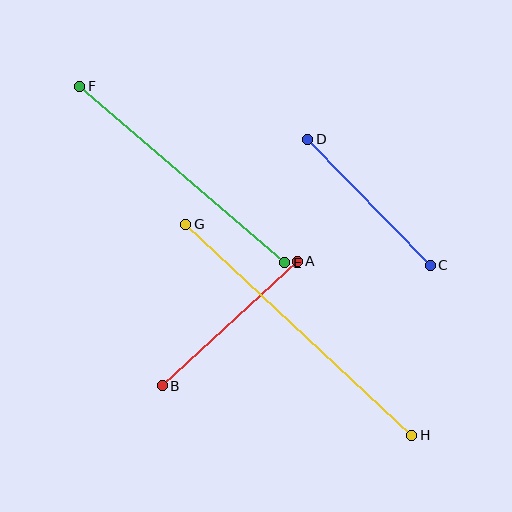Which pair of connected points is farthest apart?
Points G and H are farthest apart.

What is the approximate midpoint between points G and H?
The midpoint is at approximately (299, 330) pixels.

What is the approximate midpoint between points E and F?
The midpoint is at approximately (182, 174) pixels.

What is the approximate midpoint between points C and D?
The midpoint is at approximately (369, 202) pixels.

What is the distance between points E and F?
The distance is approximately 271 pixels.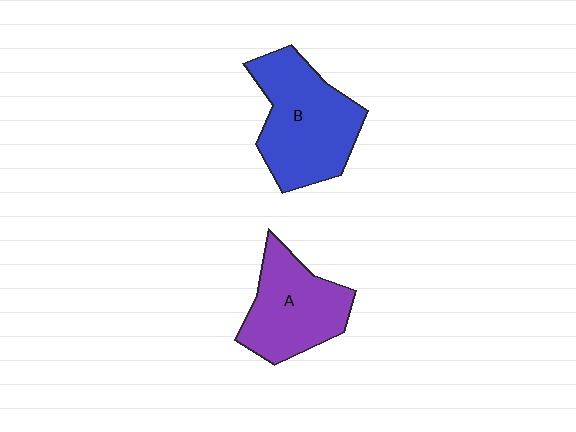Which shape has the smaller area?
Shape A (purple).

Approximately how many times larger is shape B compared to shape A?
Approximately 1.2 times.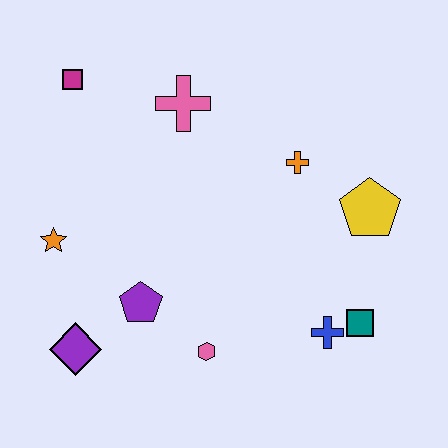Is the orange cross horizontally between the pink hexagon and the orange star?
No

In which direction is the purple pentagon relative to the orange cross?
The purple pentagon is to the left of the orange cross.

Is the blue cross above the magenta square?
No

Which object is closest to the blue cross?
The teal square is closest to the blue cross.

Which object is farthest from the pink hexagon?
The magenta square is farthest from the pink hexagon.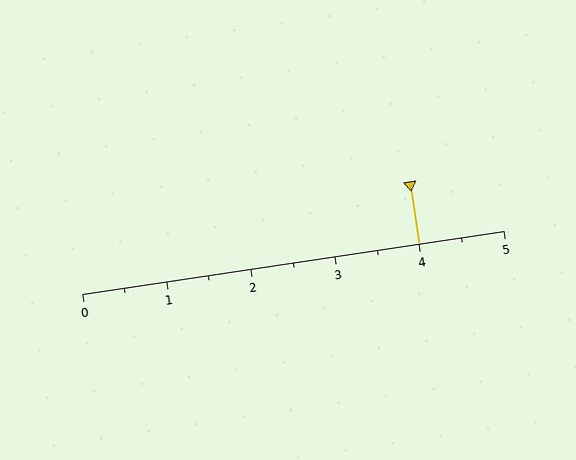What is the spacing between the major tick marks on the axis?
The major ticks are spaced 1 apart.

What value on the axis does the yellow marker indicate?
The marker indicates approximately 4.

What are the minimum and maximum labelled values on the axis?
The axis runs from 0 to 5.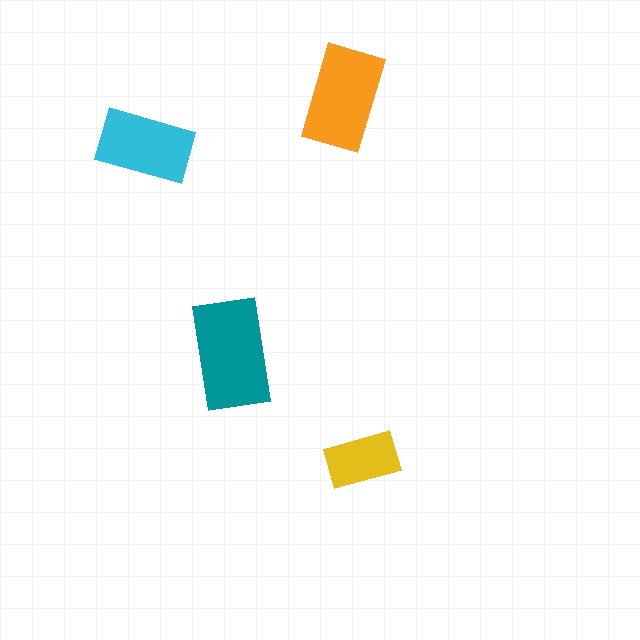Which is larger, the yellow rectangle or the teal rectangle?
The teal one.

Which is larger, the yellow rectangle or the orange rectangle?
The orange one.